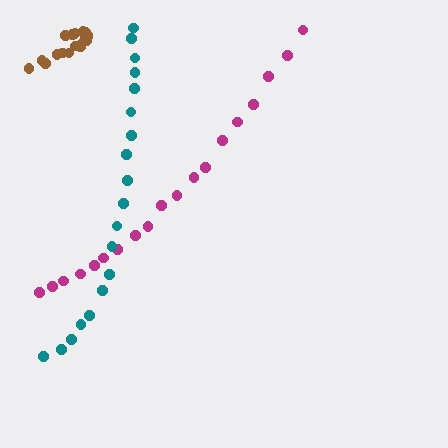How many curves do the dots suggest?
There are 3 distinct paths.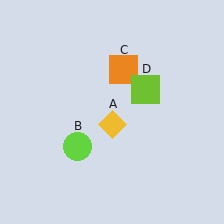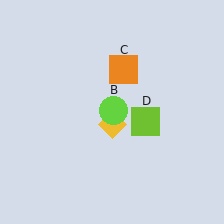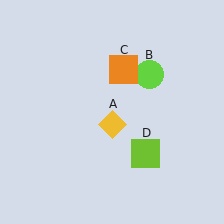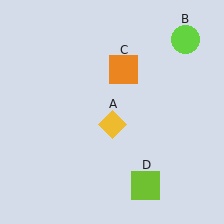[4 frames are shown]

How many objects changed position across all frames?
2 objects changed position: lime circle (object B), lime square (object D).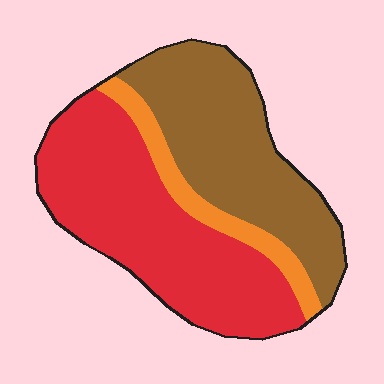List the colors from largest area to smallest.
From largest to smallest: red, brown, orange.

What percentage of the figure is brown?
Brown takes up between a quarter and a half of the figure.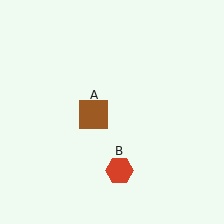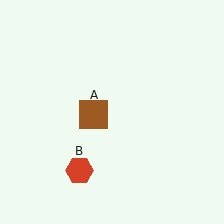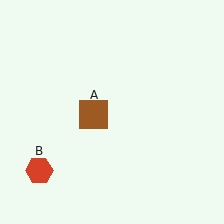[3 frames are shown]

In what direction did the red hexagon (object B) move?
The red hexagon (object B) moved left.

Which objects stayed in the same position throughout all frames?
Brown square (object A) remained stationary.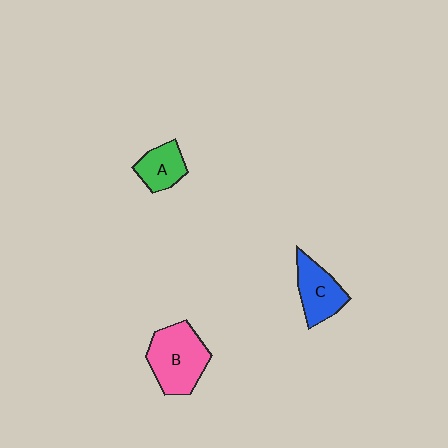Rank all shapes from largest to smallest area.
From largest to smallest: B (pink), C (blue), A (green).